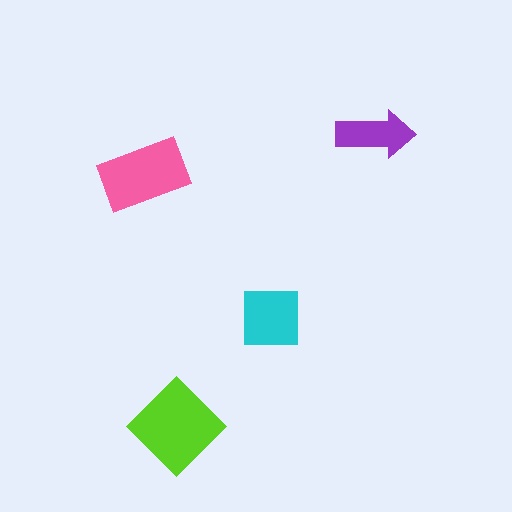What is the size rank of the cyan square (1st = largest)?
3rd.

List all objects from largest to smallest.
The lime diamond, the pink rectangle, the cyan square, the purple arrow.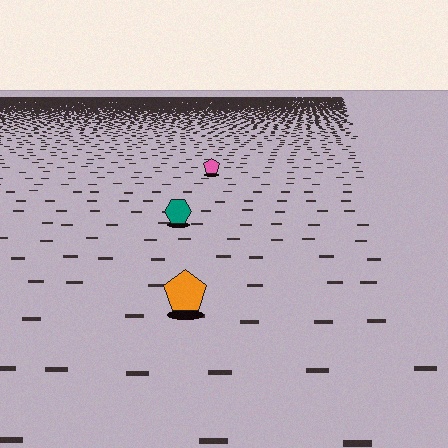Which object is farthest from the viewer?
The pink pentagon is farthest from the viewer. It appears smaller and the ground texture around it is denser.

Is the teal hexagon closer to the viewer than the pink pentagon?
Yes. The teal hexagon is closer — you can tell from the texture gradient: the ground texture is coarser near it.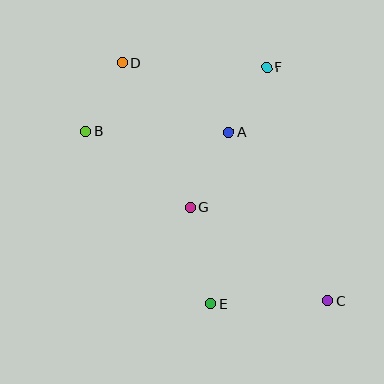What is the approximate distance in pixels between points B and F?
The distance between B and F is approximately 192 pixels.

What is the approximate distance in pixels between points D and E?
The distance between D and E is approximately 257 pixels.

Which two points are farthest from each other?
Points C and D are farthest from each other.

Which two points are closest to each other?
Points A and F are closest to each other.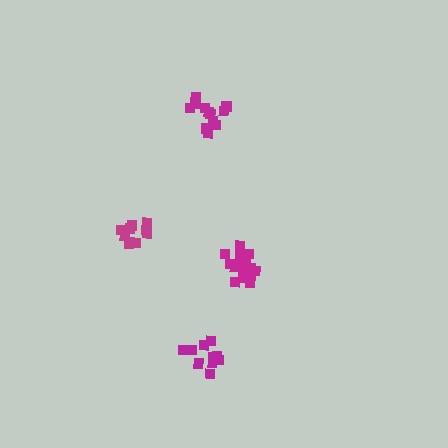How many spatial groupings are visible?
There are 4 spatial groupings.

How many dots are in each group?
Group 1: 10 dots, Group 2: 16 dots, Group 3: 13 dots, Group 4: 10 dots (49 total).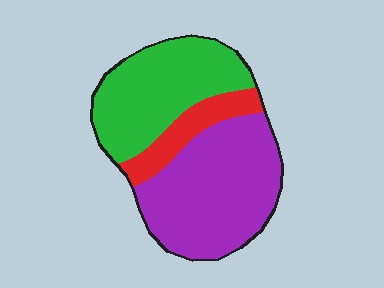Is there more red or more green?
Green.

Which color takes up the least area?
Red, at roughly 15%.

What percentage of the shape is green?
Green takes up between a quarter and a half of the shape.